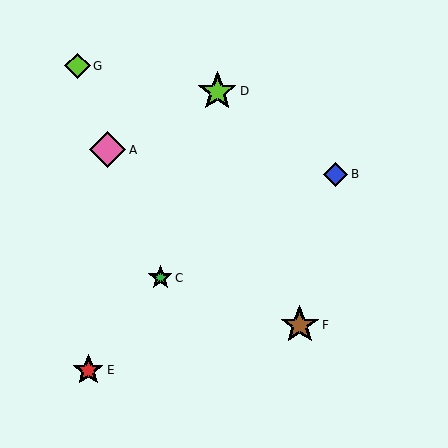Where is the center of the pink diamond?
The center of the pink diamond is at (107, 150).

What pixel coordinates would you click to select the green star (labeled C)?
Click at (160, 278) to select the green star C.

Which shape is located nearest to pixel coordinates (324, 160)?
The blue diamond (labeled B) at (336, 174) is nearest to that location.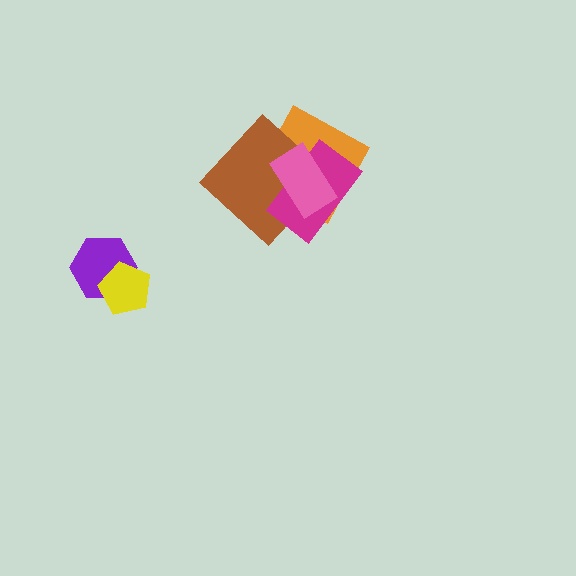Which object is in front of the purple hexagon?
The yellow pentagon is in front of the purple hexagon.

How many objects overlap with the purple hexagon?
1 object overlaps with the purple hexagon.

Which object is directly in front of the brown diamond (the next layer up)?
The magenta rectangle is directly in front of the brown diamond.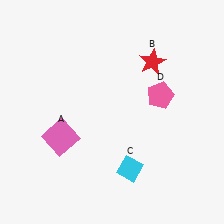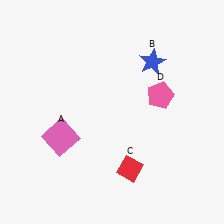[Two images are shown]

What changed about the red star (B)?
In Image 1, B is red. In Image 2, it changed to blue.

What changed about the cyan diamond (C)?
In Image 1, C is cyan. In Image 2, it changed to red.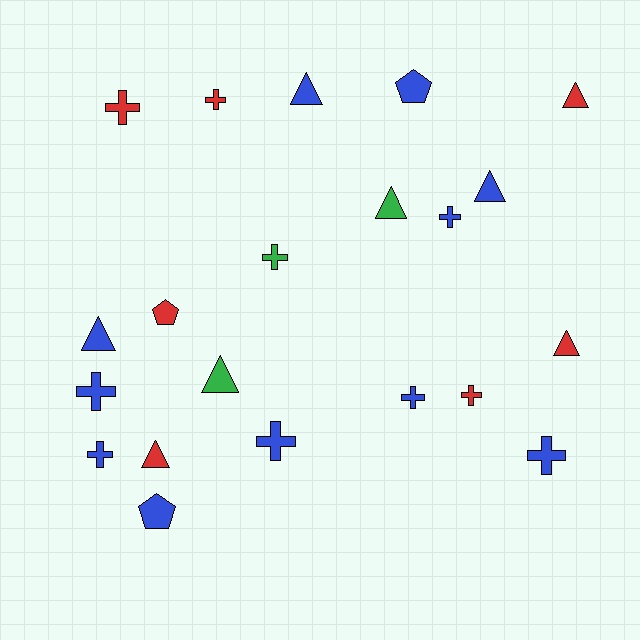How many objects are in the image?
There are 21 objects.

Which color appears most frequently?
Blue, with 11 objects.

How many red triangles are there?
There are 3 red triangles.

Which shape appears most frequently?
Cross, with 10 objects.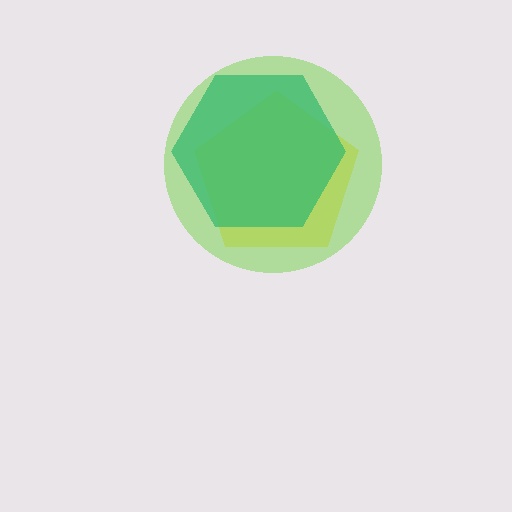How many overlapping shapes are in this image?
There are 3 overlapping shapes in the image.